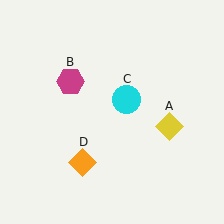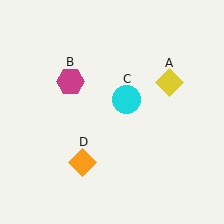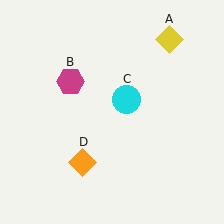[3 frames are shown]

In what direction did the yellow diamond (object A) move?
The yellow diamond (object A) moved up.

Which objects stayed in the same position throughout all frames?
Magenta hexagon (object B) and cyan circle (object C) and orange diamond (object D) remained stationary.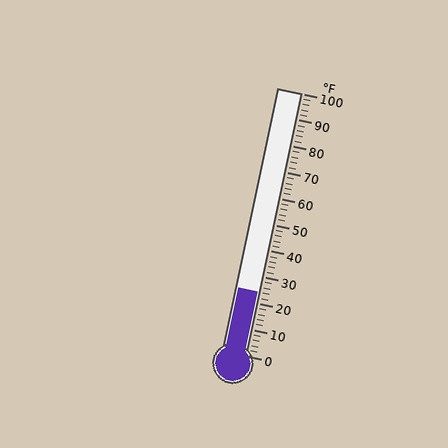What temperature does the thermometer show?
The thermometer shows approximately 24°F.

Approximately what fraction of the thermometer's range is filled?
The thermometer is filled to approximately 25% of its range.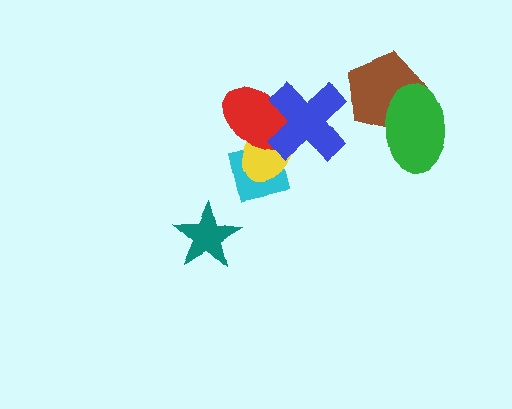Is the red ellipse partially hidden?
Yes, it is partially covered by another shape.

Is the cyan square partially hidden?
Yes, it is partially covered by another shape.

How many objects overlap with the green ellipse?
1 object overlaps with the green ellipse.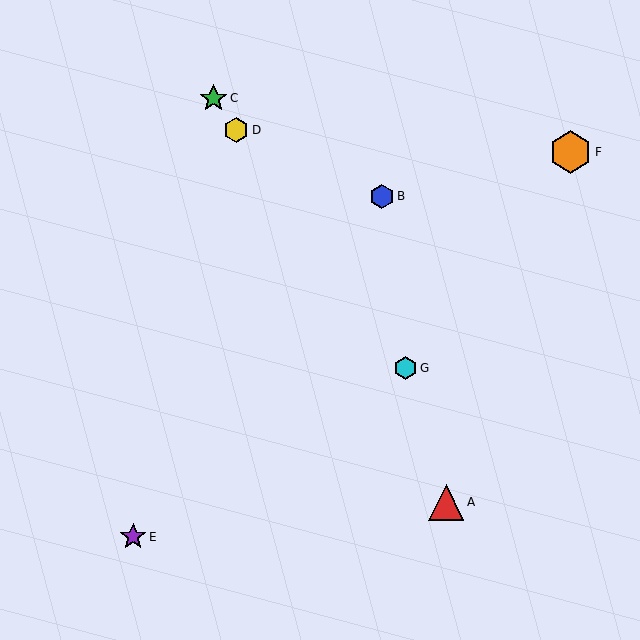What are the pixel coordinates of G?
Object G is at (405, 368).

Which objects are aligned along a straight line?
Objects C, D, G are aligned along a straight line.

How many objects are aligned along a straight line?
3 objects (C, D, G) are aligned along a straight line.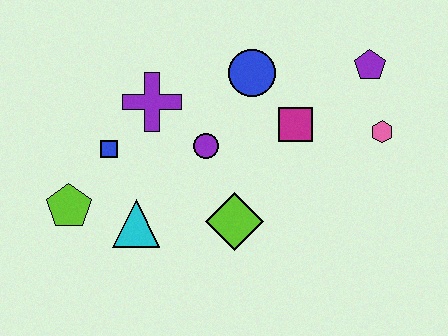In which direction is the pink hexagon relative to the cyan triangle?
The pink hexagon is to the right of the cyan triangle.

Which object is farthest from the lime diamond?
The purple pentagon is farthest from the lime diamond.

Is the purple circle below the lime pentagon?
No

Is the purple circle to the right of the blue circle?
No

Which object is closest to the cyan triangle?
The lime pentagon is closest to the cyan triangle.